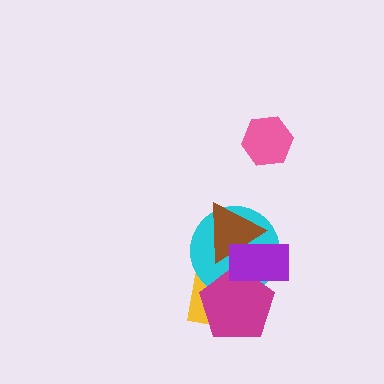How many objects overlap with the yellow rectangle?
2 objects overlap with the yellow rectangle.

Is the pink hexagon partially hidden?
No, no other shape covers it.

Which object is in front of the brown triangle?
The purple rectangle is in front of the brown triangle.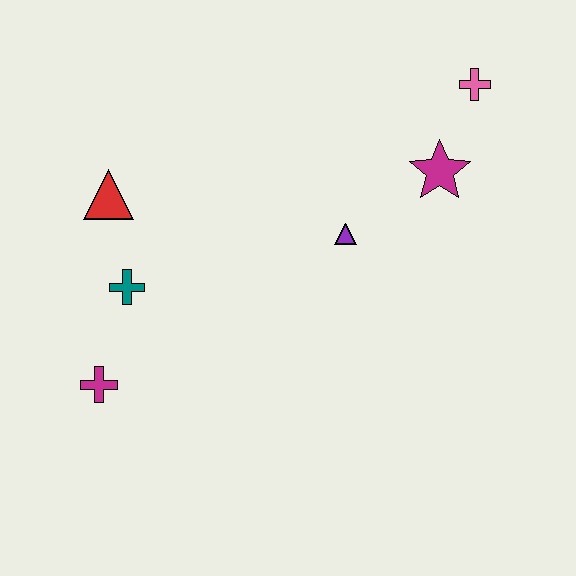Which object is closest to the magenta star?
The pink cross is closest to the magenta star.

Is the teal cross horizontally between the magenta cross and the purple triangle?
Yes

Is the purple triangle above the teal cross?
Yes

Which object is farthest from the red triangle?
The pink cross is farthest from the red triangle.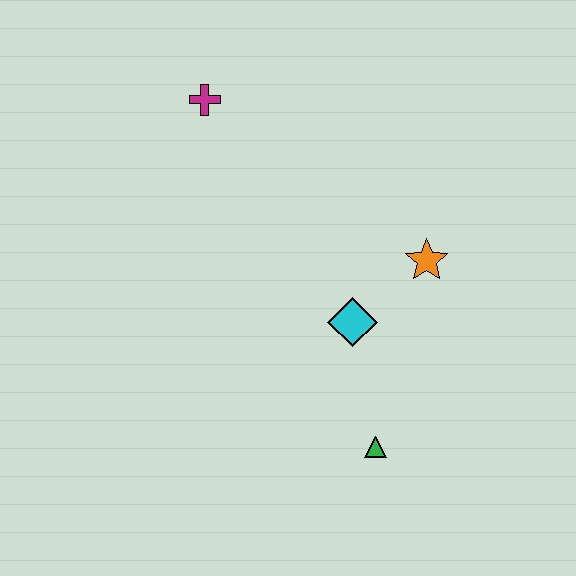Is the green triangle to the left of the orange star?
Yes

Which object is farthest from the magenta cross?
The green triangle is farthest from the magenta cross.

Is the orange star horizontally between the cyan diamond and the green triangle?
No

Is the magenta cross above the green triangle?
Yes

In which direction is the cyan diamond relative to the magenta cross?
The cyan diamond is below the magenta cross.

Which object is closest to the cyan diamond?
The orange star is closest to the cyan diamond.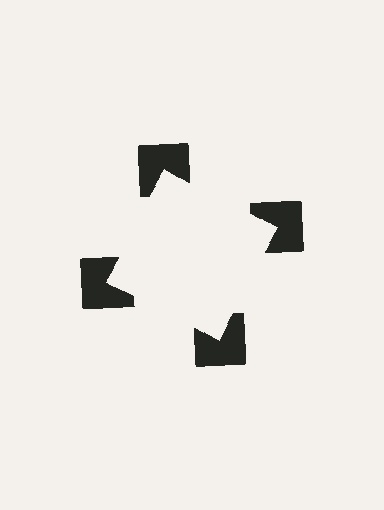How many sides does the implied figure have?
4 sides.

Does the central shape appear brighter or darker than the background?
It typically appears slightly brighter than the background, even though no actual brightness change is drawn.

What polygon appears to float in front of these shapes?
An illusory square — its edges are inferred from the aligned wedge cuts in the notched squares, not physically drawn.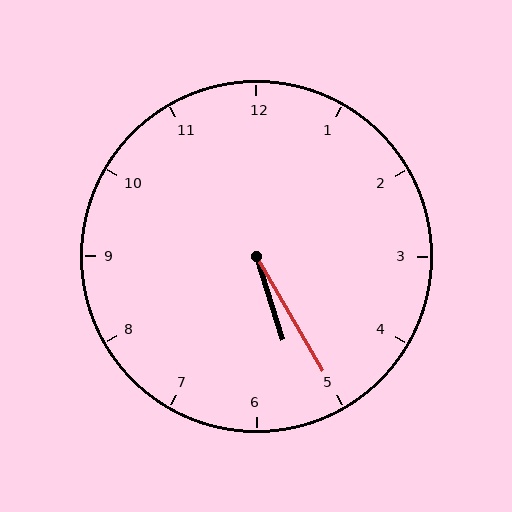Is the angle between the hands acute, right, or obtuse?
It is acute.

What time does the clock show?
5:25.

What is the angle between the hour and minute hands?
Approximately 12 degrees.